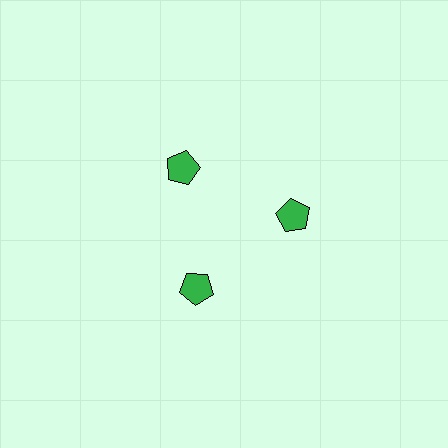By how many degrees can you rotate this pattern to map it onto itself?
The pattern maps onto itself every 120 degrees of rotation.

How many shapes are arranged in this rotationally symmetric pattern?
There are 3 shapes, arranged in 3 groups of 1.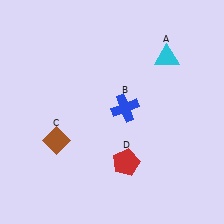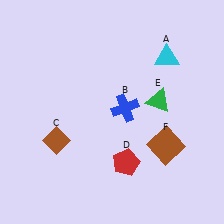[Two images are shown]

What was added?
A green triangle (E), a brown square (F) were added in Image 2.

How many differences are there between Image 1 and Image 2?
There are 2 differences between the two images.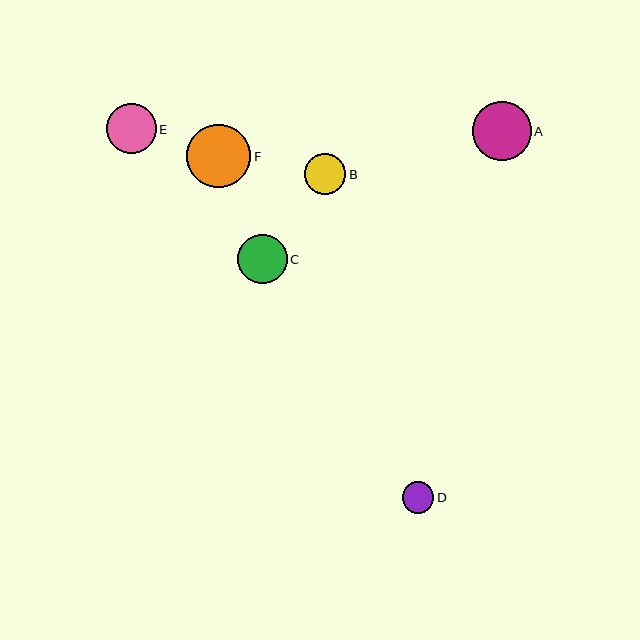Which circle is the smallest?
Circle D is the smallest with a size of approximately 32 pixels.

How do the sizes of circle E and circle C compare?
Circle E and circle C are approximately the same size.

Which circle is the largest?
Circle F is the largest with a size of approximately 64 pixels.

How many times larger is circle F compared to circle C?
Circle F is approximately 1.3 times the size of circle C.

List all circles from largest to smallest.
From largest to smallest: F, A, E, C, B, D.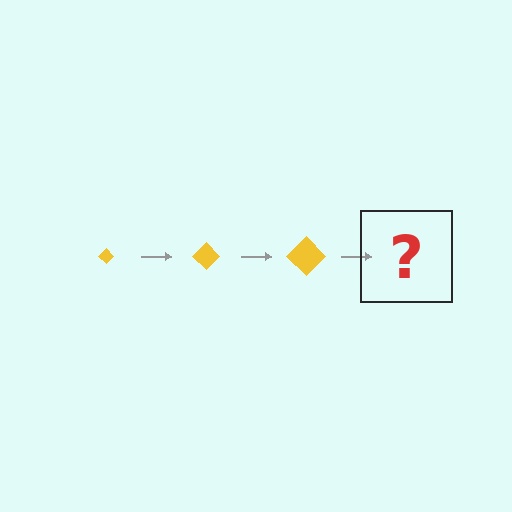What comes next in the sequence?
The next element should be a yellow diamond, larger than the previous one.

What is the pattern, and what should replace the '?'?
The pattern is that the diamond gets progressively larger each step. The '?' should be a yellow diamond, larger than the previous one.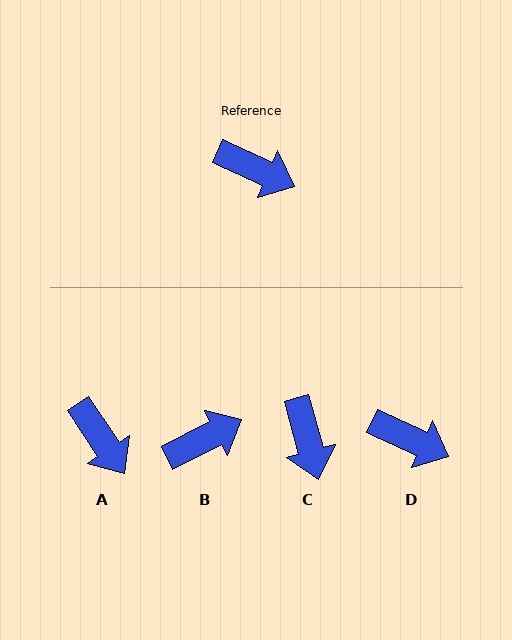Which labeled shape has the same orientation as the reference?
D.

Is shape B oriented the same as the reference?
No, it is off by about 51 degrees.